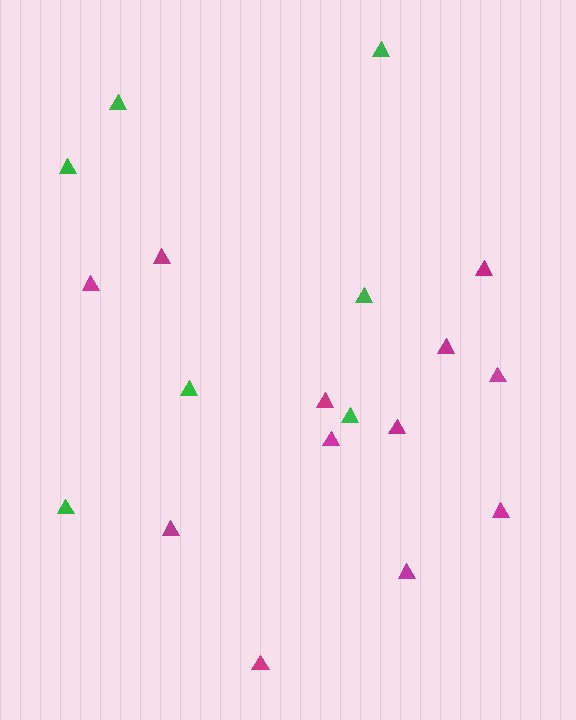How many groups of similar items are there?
There are 2 groups: one group of magenta triangles (12) and one group of green triangles (7).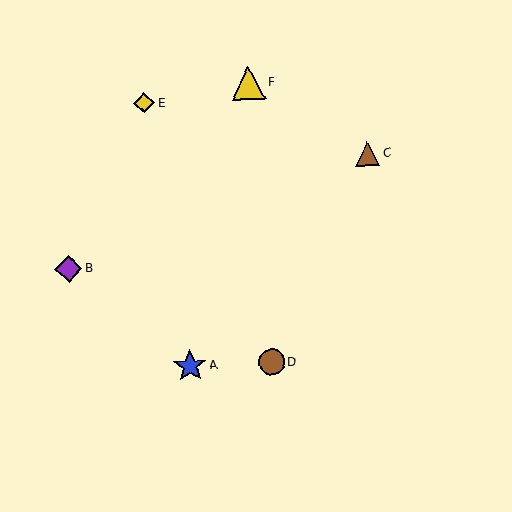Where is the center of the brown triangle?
The center of the brown triangle is at (367, 154).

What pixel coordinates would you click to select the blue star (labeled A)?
Click at (190, 366) to select the blue star A.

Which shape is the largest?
The yellow triangle (labeled F) is the largest.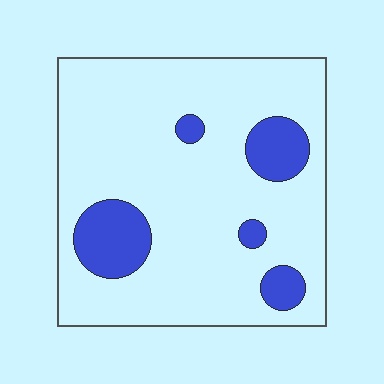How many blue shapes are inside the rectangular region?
5.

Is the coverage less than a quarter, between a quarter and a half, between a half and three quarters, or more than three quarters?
Less than a quarter.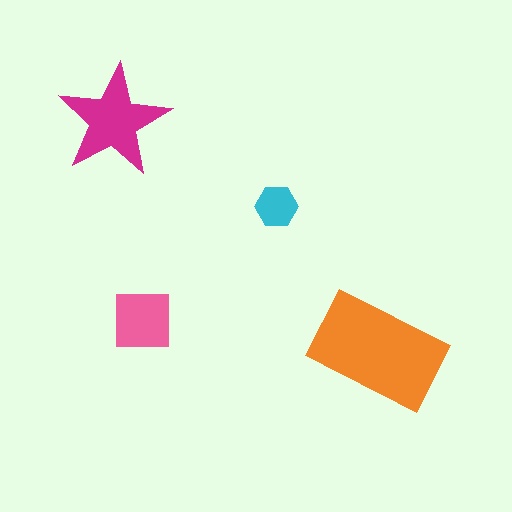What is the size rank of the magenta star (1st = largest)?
2nd.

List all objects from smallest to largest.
The cyan hexagon, the pink square, the magenta star, the orange rectangle.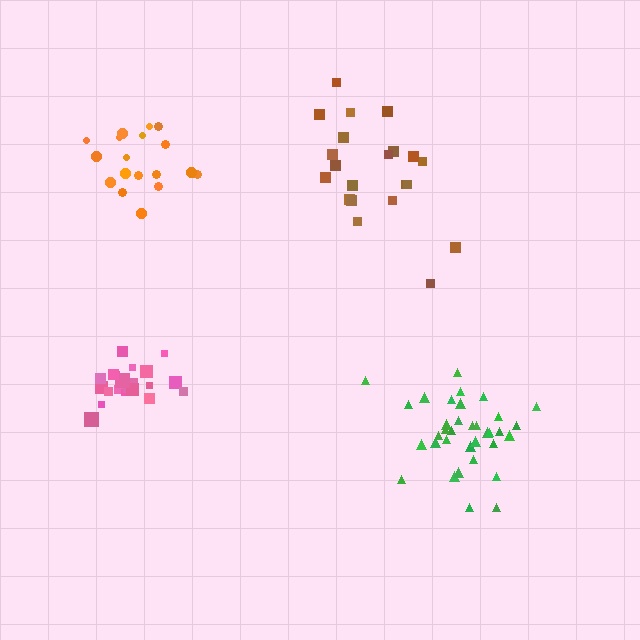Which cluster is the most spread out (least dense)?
Brown.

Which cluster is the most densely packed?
Pink.